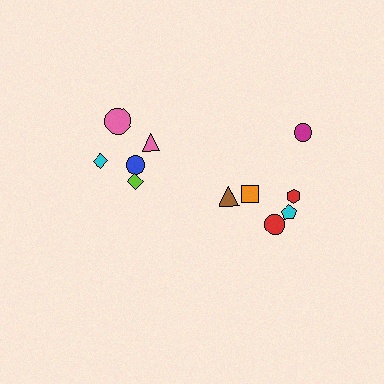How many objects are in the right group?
There are 7 objects.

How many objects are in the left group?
There are 4 objects.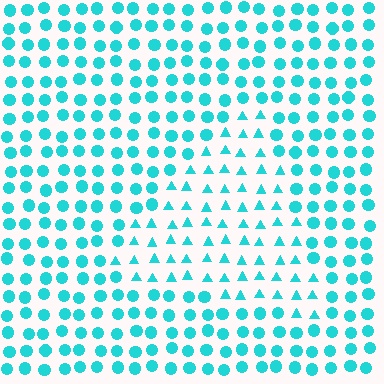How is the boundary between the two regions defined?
The boundary is defined by a change in element shape: triangles inside vs. circles outside. All elements share the same color and spacing.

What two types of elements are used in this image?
The image uses triangles inside the triangle region and circles outside it.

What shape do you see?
I see a triangle.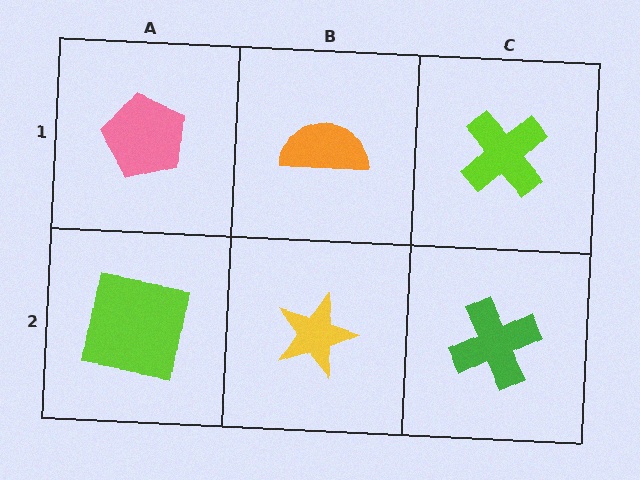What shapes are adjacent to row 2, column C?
A lime cross (row 1, column C), a yellow star (row 2, column B).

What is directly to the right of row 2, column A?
A yellow star.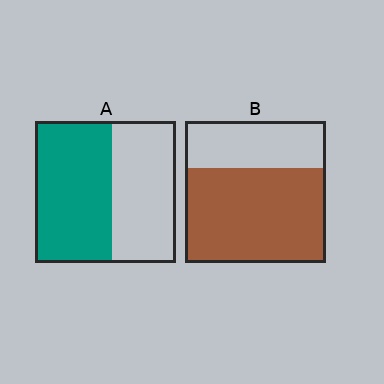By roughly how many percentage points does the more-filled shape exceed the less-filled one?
By roughly 10 percentage points (B over A).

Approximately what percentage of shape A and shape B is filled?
A is approximately 55% and B is approximately 65%.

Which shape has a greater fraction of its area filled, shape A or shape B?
Shape B.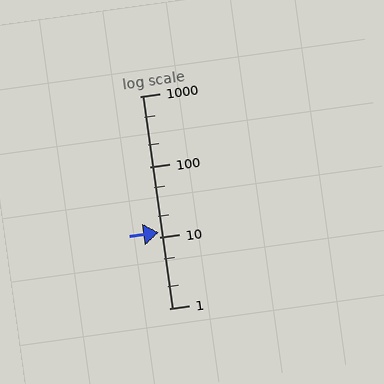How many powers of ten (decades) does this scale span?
The scale spans 3 decades, from 1 to 1000.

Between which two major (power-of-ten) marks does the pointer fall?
The pointer is between 10 and 100.